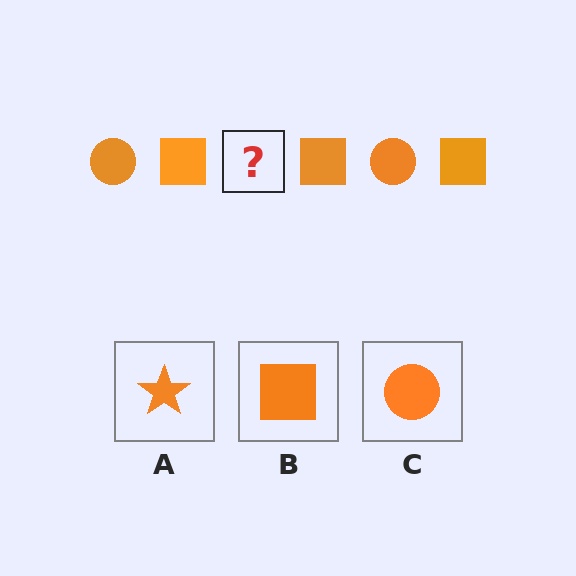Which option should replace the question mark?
Option C.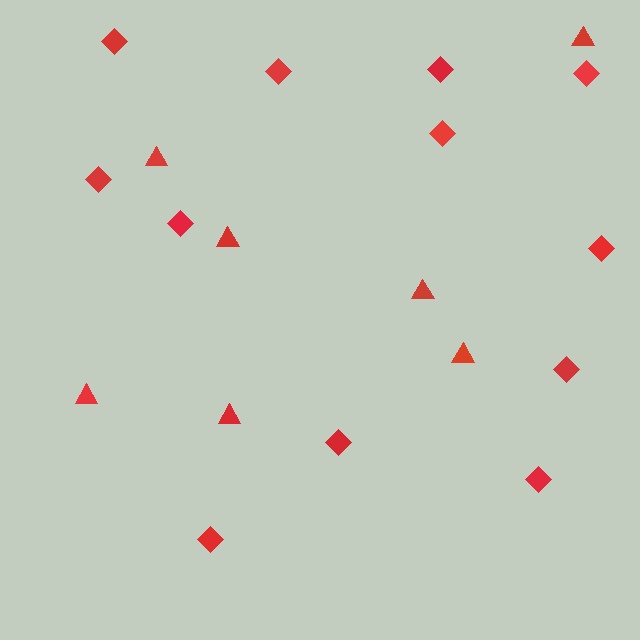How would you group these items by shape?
There are 2 groups: one group of diamonds (12) and one group of triangles (7).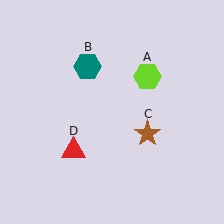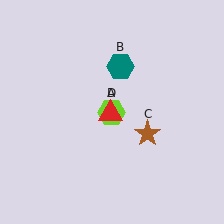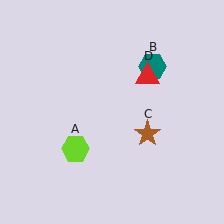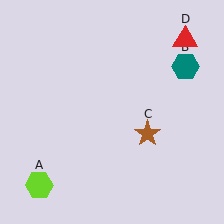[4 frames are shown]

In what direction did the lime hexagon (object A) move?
The lime hexagon (object A) moved down and to the left.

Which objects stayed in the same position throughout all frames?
Brown star (object C) remained stationary.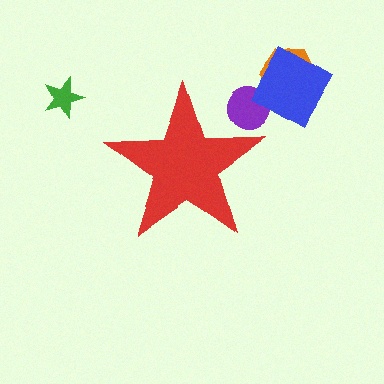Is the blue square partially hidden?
No, the blue square is fully visible.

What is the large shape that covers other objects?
A red star.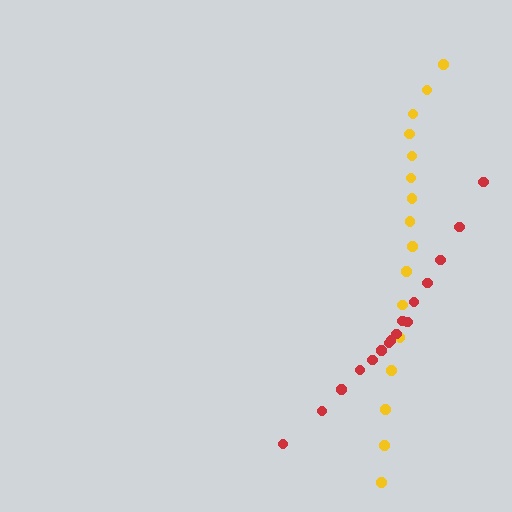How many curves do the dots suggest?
There are 2 distinct paths.